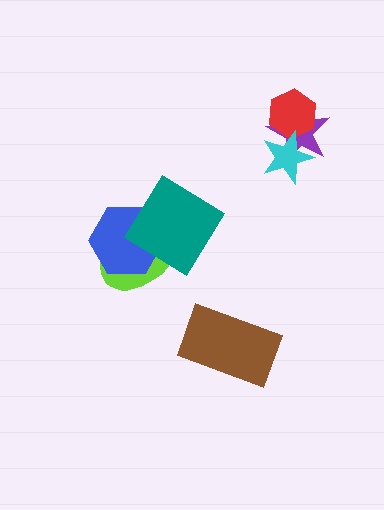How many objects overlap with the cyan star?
2 objects overlap with the cyan star.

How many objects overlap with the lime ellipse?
2 objects overlap with the lime ellipse.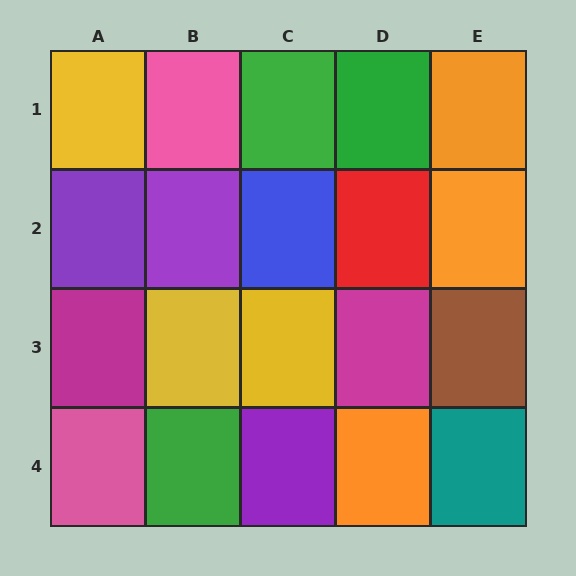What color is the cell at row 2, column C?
Blue.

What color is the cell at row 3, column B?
Yellow.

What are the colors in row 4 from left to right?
Pink, green, purple, orange, teal.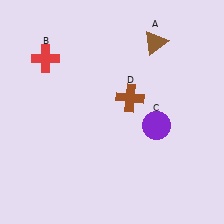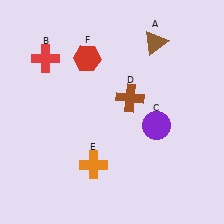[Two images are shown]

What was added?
An orange cross (E), a red hexagon (F) were added in Image 2.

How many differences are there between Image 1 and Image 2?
There are 2 differences between the two images.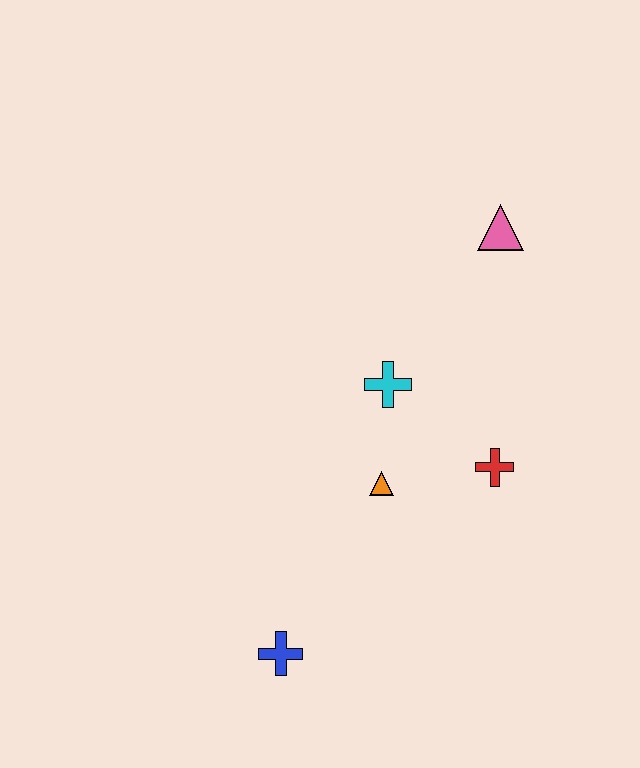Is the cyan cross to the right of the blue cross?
Yes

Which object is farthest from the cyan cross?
The blue cross is farthest from the cyan cross.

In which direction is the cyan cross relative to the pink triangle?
The cyan cross is below the pink triangle.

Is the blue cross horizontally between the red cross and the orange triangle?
No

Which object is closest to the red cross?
The orange triangle is closest to the red cross.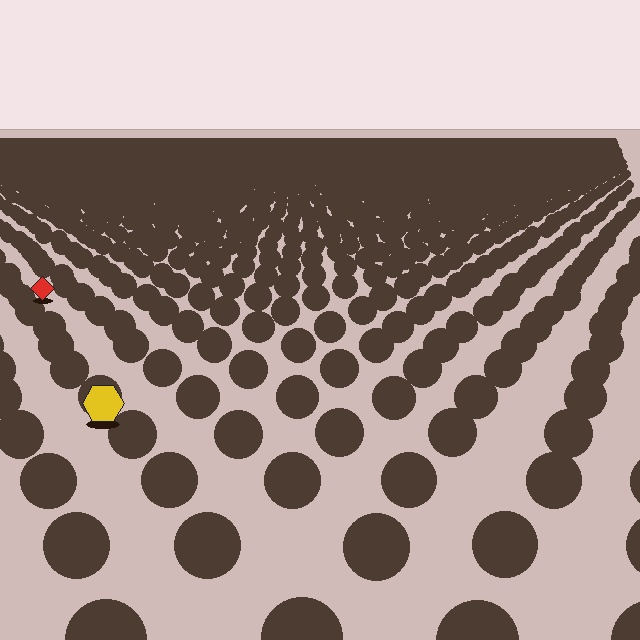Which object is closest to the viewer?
The yellow hexagon is closest. The texture marks near it are larger and more spread out.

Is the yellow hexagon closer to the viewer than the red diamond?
Yes. The yellow hexagon is closer — you can tell from the texture gradient: the ground texture is coarser near it.